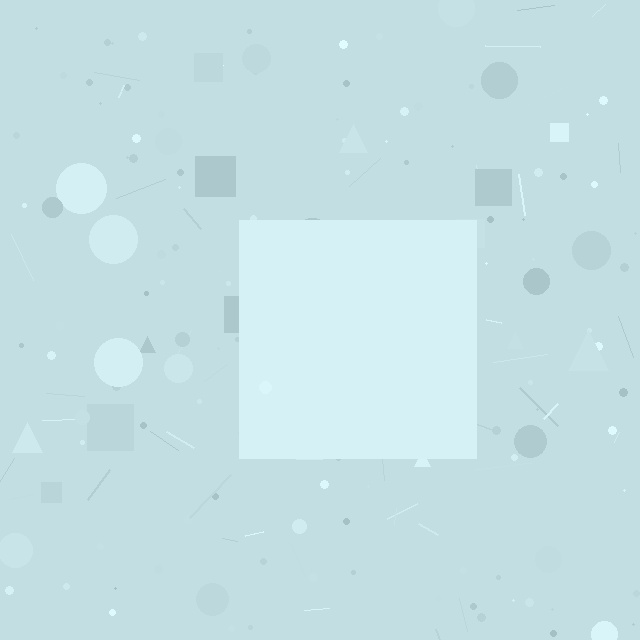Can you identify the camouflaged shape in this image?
The camouflaged shape is a square.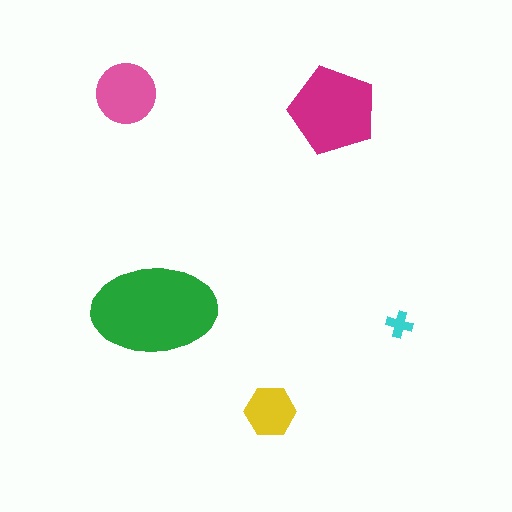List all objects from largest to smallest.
The green ellipse, the magenta pentagon, the pink circle, the yellow hexagon, the cyan cross.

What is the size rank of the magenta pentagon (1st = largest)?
2nd.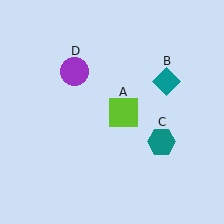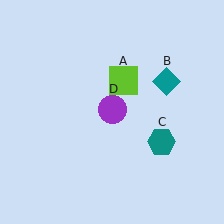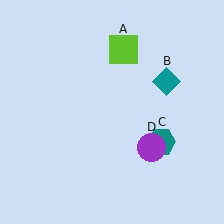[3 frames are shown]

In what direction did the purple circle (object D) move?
The purple circle (object D) moved down and to the right.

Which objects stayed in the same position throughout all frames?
Teal diamond (object B) and teal hexagon (object C) remained stationary.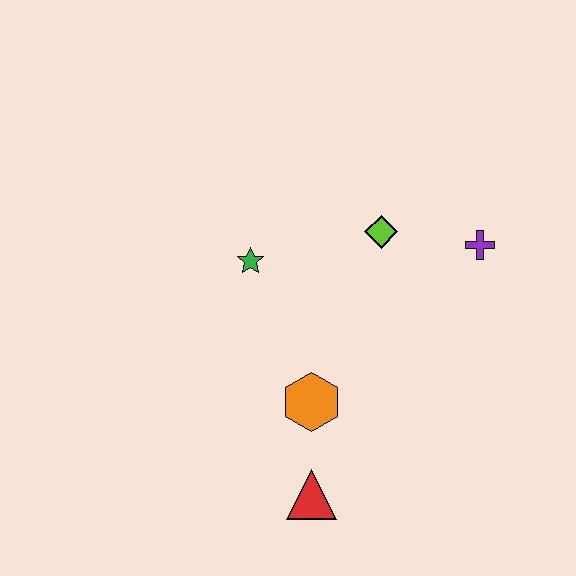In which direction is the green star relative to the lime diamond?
The green star is to the left of the lime diamond.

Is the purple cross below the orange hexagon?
No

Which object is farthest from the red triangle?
The purple cross is farthest from the red triangle.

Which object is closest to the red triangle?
The orange hexagon is closest to the red triangle.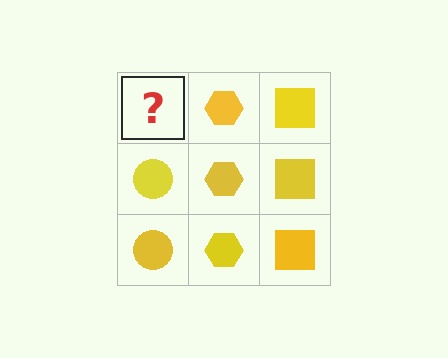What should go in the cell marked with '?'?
The missing cell should contain a yellow circle.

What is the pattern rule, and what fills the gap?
The rule is that each column has a consistent shape. The gap should be filled with a yellow circle.